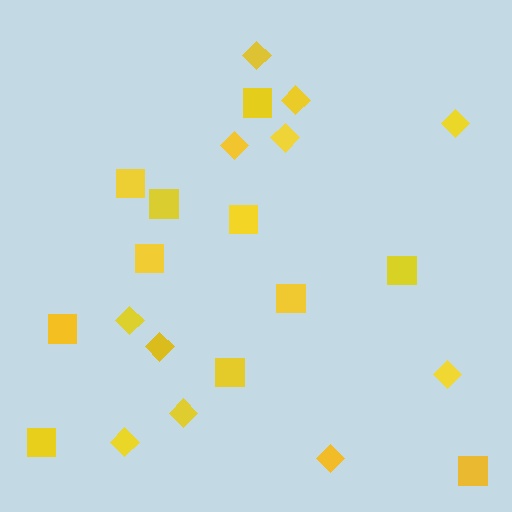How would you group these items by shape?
There are 2 groups: one group of squares (11) and one group of diamonds (11).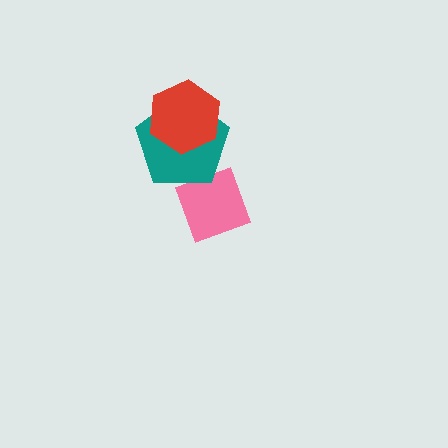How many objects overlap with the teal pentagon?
2 objects overlap with the teal pentagon.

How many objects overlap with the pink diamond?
1 object overlaps with the pink diamond.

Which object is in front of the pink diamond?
The teal pentagon is in front of the pink diamond.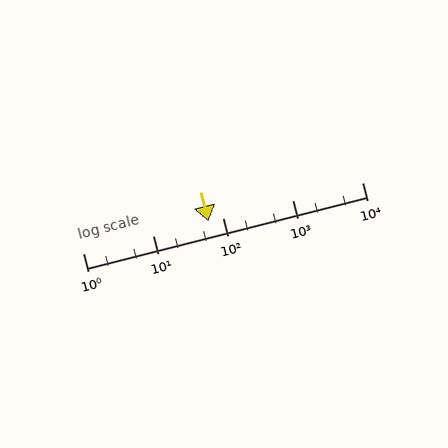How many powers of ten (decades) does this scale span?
The scale spans 4 decades, from 1 to 10000.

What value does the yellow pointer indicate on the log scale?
The pointer indicates approximately 63.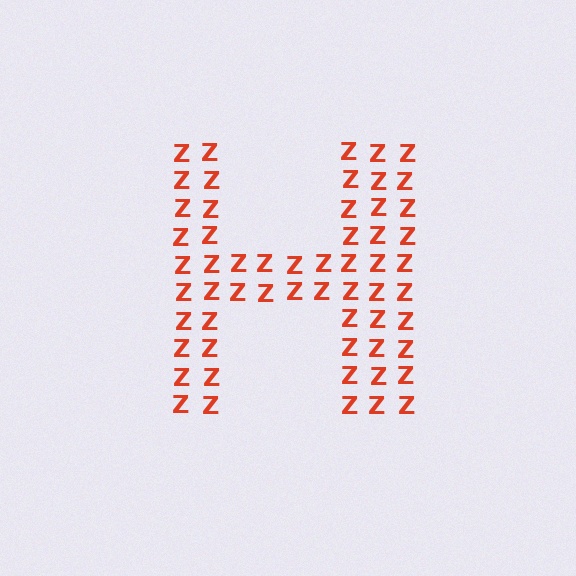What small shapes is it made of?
It is made of small letter Z's.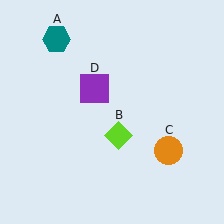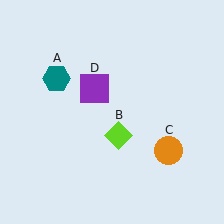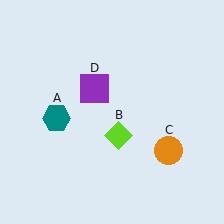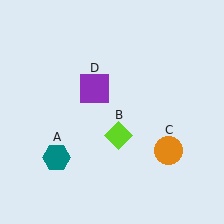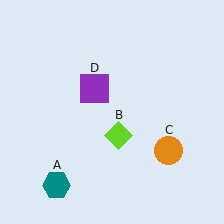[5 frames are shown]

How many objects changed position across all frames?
1 object changed position: teal hexagon (object A).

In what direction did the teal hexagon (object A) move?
The teal hexagon (object A) moved down.